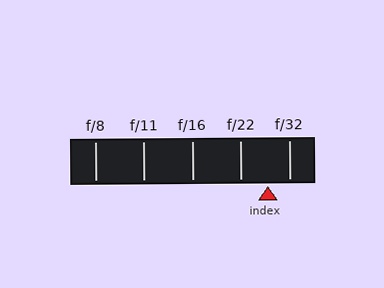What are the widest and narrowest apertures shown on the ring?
The widest aperture shown is f/8 and the narrowest is f/32.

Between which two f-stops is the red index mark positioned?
The index mark is between f/22 and f/32.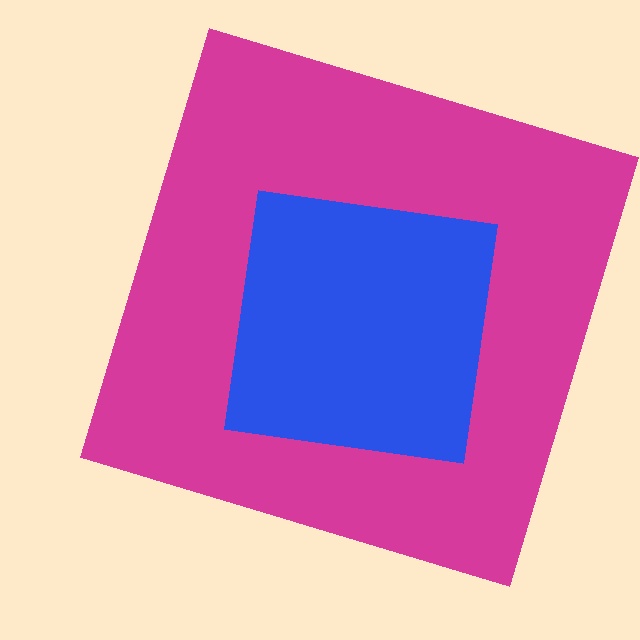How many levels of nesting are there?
2.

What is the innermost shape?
The blue square.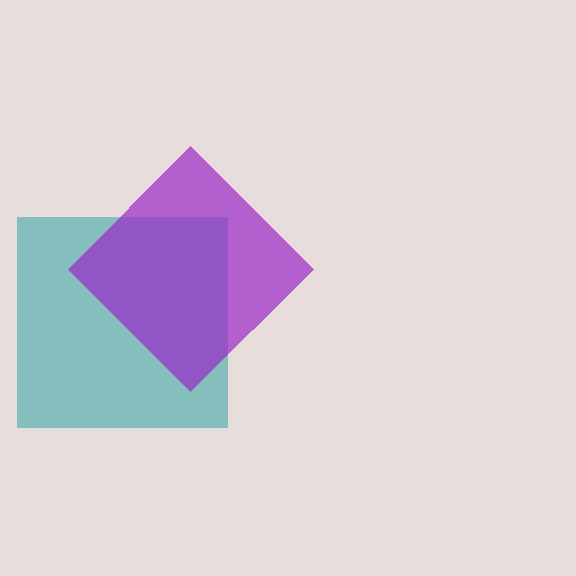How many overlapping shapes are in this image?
There are 2 overlapping shapes in the image.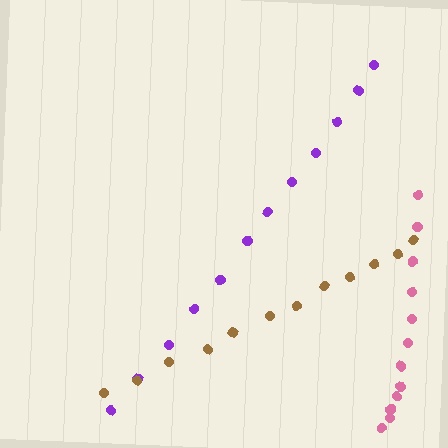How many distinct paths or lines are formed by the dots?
There are 3 distinct paths.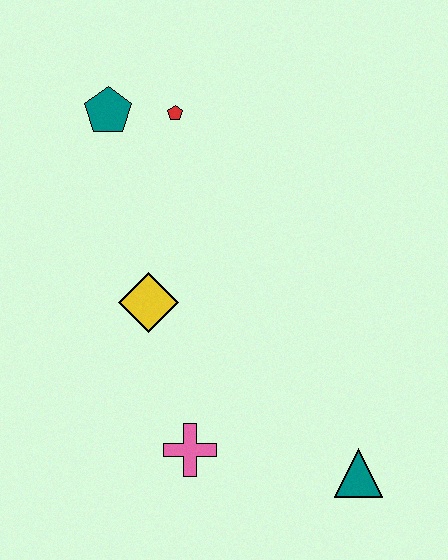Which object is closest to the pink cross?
The yellow diamond is closest to the pink cross.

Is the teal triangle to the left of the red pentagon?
No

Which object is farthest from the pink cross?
The teal pentagon is farthest from the pink cross.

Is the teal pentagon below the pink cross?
No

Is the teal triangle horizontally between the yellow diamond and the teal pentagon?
No